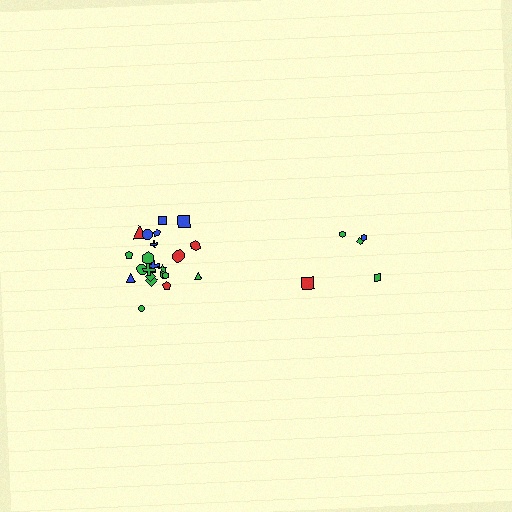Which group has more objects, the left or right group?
The left group.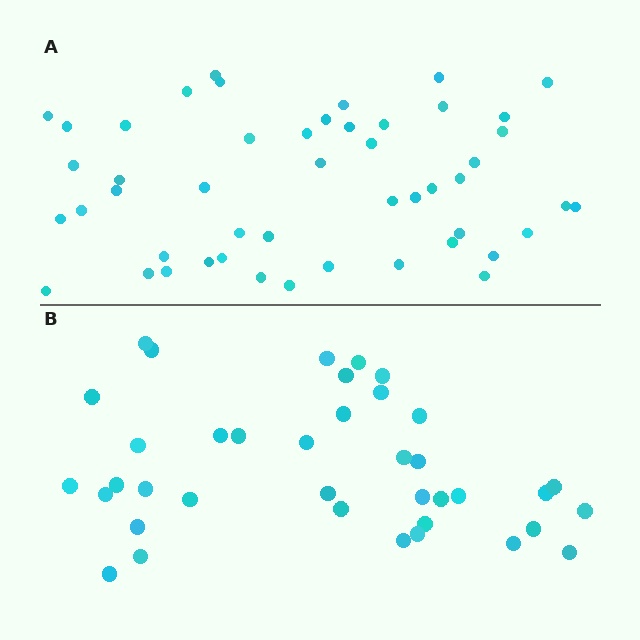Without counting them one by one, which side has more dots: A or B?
Region A (the top region) has more dots.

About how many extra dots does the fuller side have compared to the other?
Region A has roughly 12 or so more dots than region B.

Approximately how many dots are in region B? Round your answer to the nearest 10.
About 40 dots. (The exact count is 38, which rounds to 40.)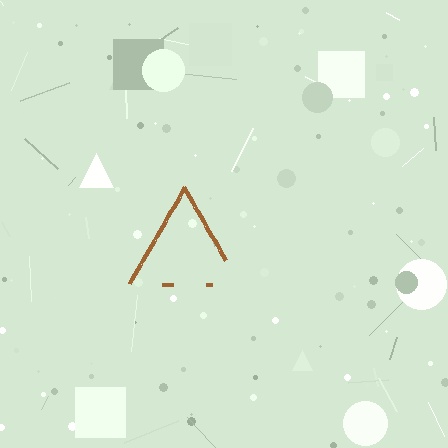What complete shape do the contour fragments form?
The contour fragments form a triangle.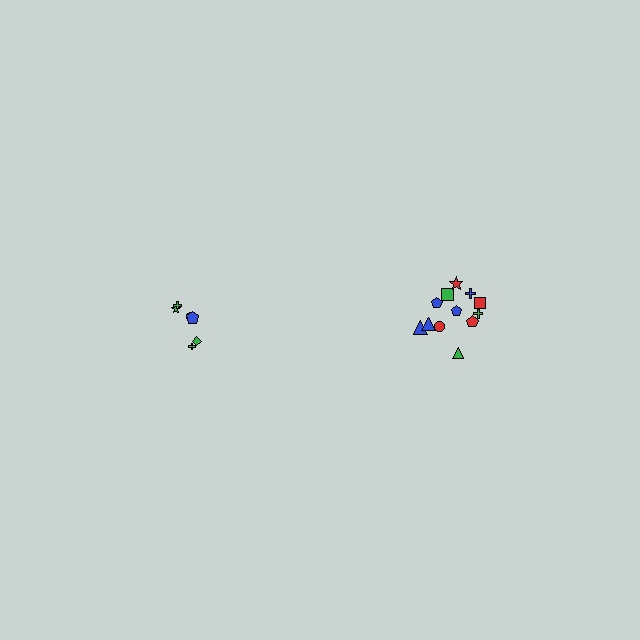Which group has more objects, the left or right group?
The right group.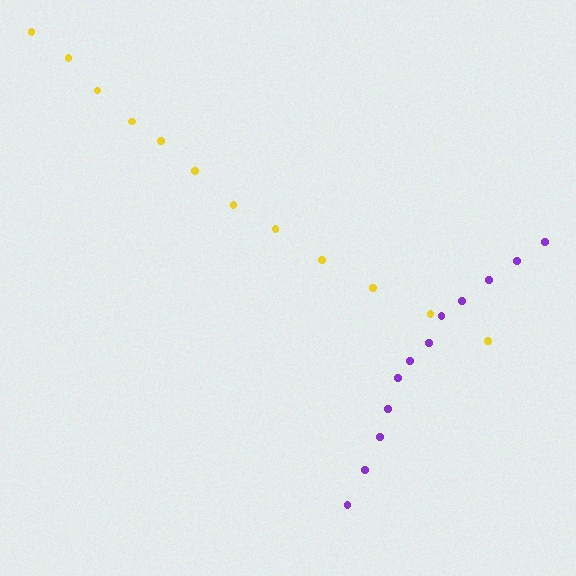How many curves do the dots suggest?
There are 2 distinct paths.